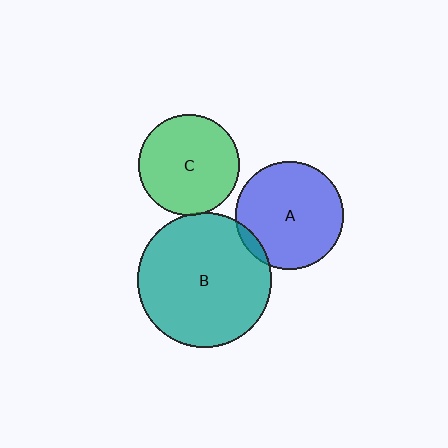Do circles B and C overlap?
Yes.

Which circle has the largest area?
Circle B (teal).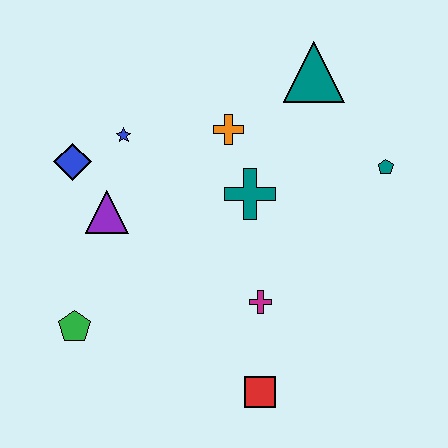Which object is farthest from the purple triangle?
The teal pentagon is farthest from the purple triangle.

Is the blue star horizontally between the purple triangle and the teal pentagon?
Yes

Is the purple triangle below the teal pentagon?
Yes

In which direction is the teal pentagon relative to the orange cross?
The teal pentagon is to the right of the orange cross.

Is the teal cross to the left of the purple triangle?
No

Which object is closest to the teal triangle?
The orange cross is closest to the teal triangle.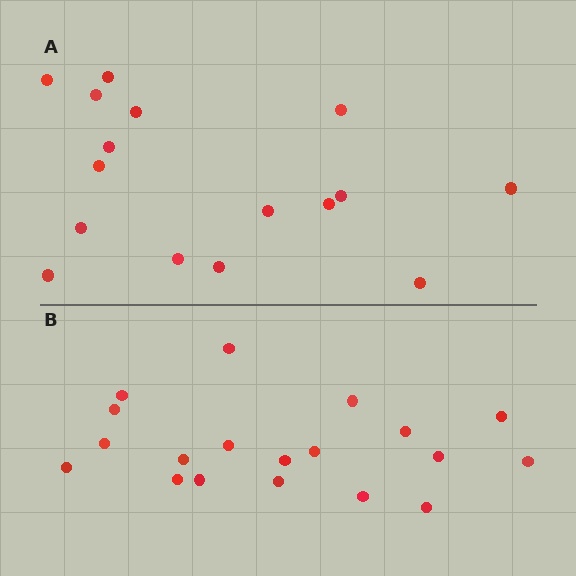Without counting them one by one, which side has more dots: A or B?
Region B (the bottom region) has more dots.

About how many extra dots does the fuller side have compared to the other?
Region B has just a few more — roughly 2 or 3 more dots than region A.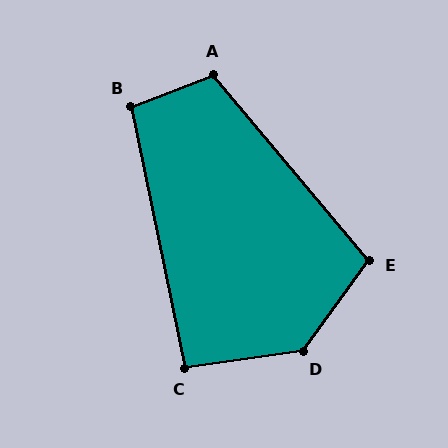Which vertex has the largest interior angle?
D, at approximately 134 degrees.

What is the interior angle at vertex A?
Approximately 109 degrees (obtuse).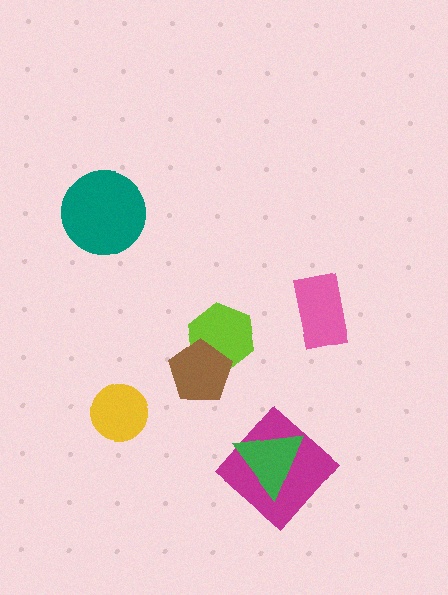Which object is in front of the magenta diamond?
The green triangle is in front of the magenta diamond.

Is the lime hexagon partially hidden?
Yes, it is partially covered by another shape.